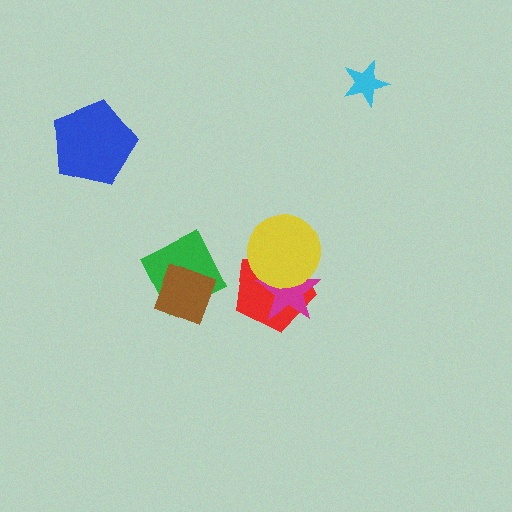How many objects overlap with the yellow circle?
2 objects overlap with the yellow circle.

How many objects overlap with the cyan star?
0 objects overlap with the cyan star.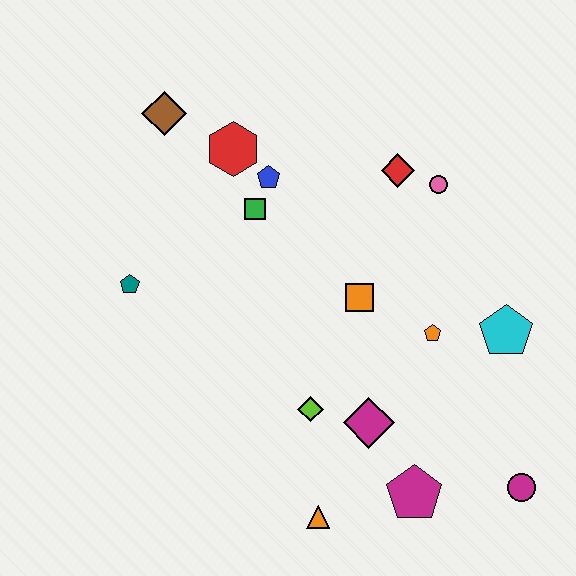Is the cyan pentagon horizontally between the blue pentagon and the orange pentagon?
No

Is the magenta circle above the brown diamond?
No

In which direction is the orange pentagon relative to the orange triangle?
The orange pentagon is above the orange triangle.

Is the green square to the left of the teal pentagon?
No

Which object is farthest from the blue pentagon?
The magenta circle is farthest from the blue pentagon.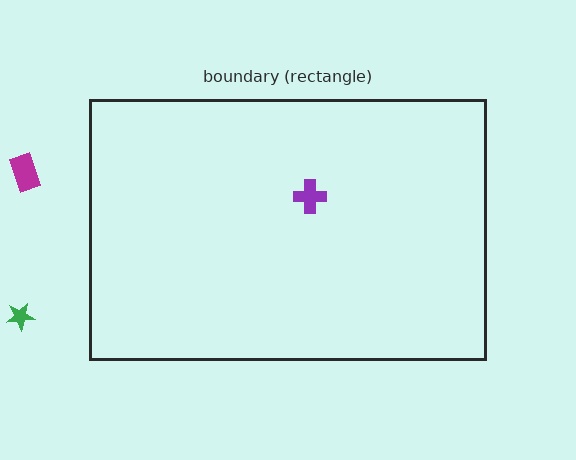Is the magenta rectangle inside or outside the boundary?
Outside.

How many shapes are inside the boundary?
1 inside, 2 outside.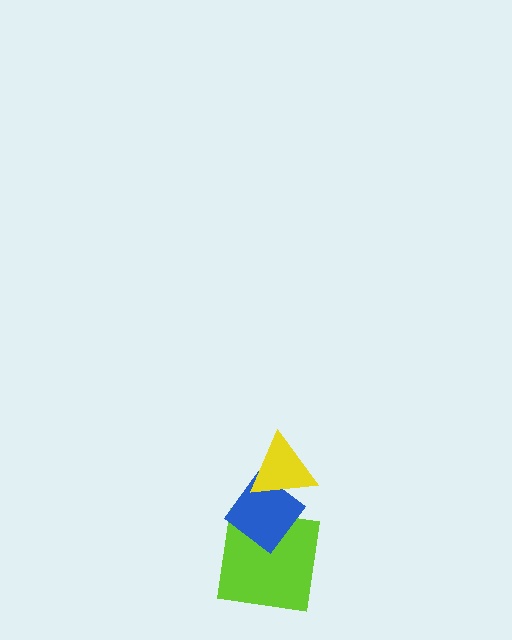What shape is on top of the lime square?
The blue diamond is on top of the lime square.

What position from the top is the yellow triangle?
The yellow triangle is 1st from the top.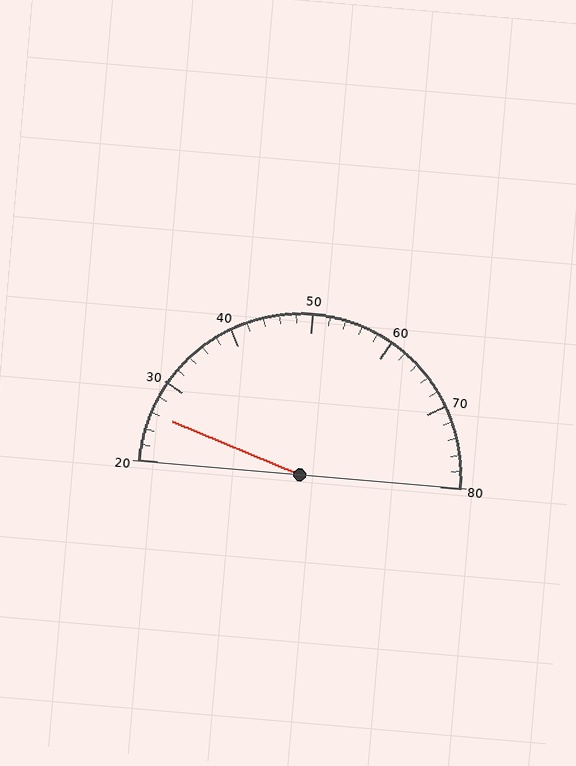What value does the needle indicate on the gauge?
The needle indicates approximately 26.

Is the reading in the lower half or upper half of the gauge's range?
The reading is in the lower half of the range (20 to 80).